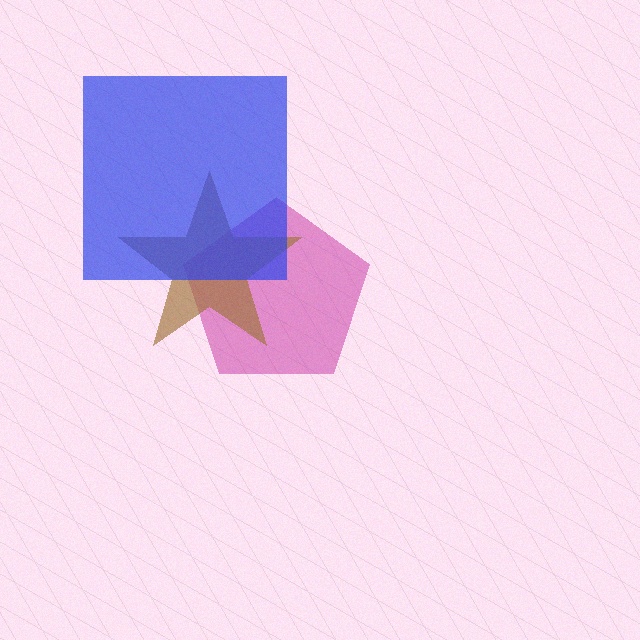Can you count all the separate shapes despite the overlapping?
Yes, there are 3 separate shapes.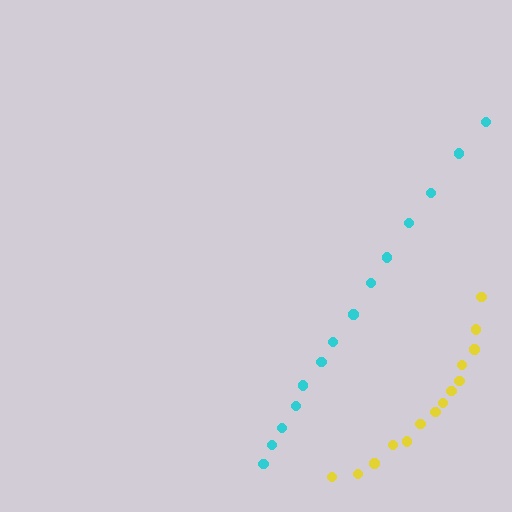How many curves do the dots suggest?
There are 2 distinct paths.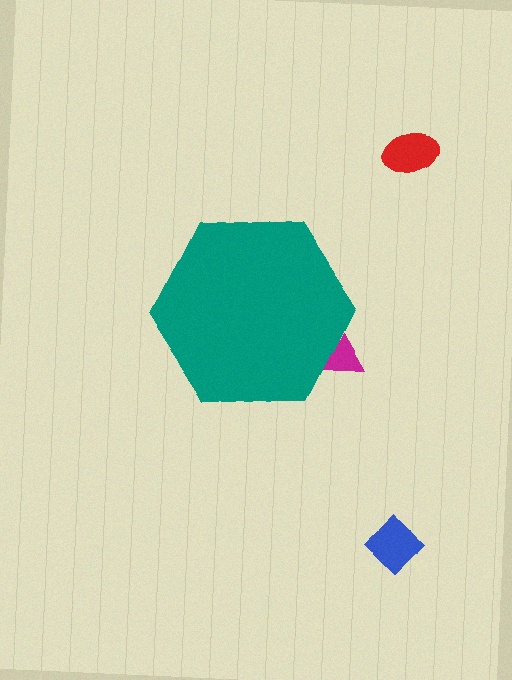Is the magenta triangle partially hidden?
Yes, the magenta triangle is partially hidden behind the teal hexagon.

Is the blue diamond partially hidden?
No, the blue diamond is fully visible.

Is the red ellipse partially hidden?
No, the red ellipse is fully visible.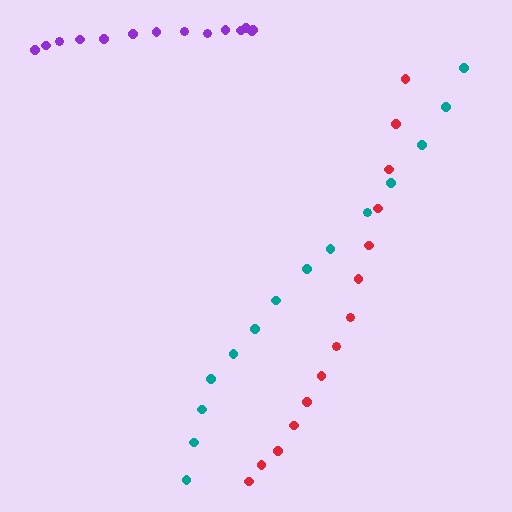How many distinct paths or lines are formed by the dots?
There are 3 distinct paths.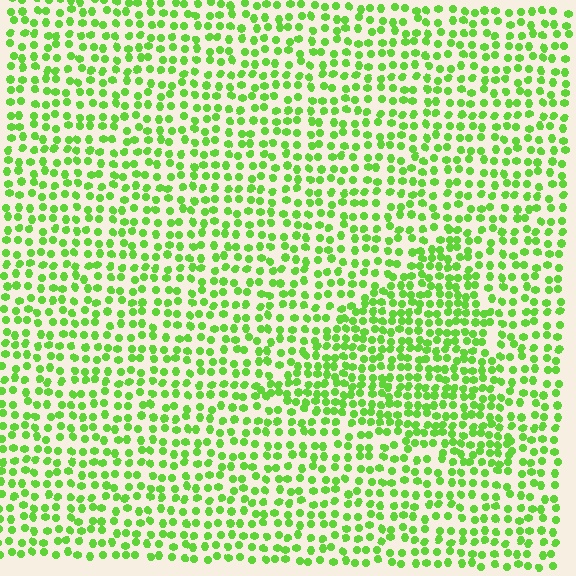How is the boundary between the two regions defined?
The boundary is defined by a change in element density (approximately 1.6x ratio). All elements are the same color, size, and shape.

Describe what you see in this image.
The image contains small lime elements arranged at two different densities. A triangle-shaped region is visible where the elements are more densely packed than the surrounding area.